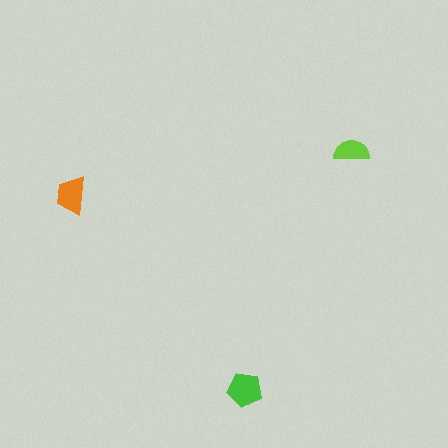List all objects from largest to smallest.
The green pentagon, the orange trapezoid, the lime semicircle.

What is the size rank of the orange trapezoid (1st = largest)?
2nd.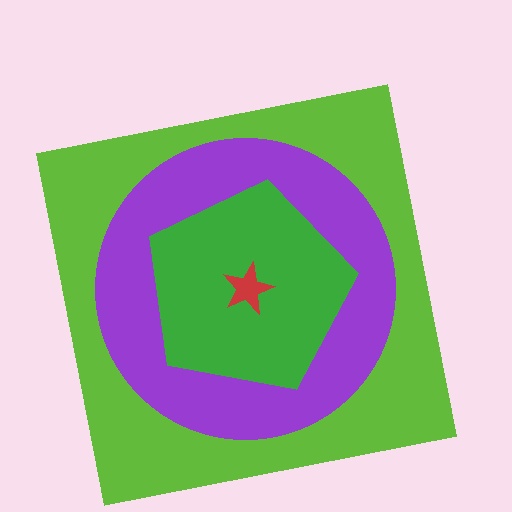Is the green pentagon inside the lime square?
Yes.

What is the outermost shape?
The lime square.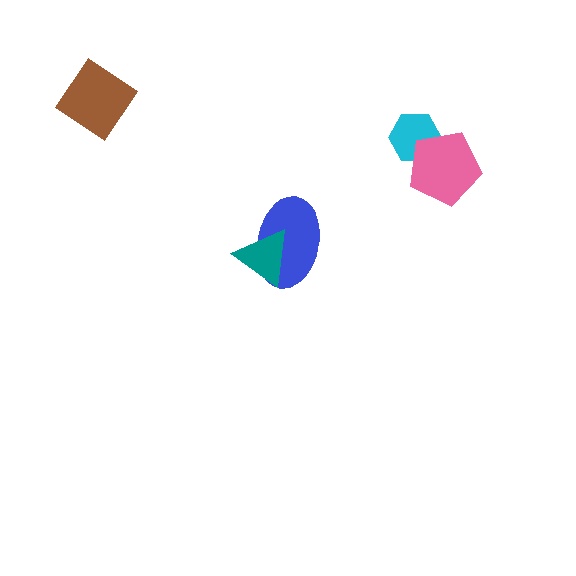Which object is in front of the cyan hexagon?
The pink pentagon is in front of the cyan hexagon.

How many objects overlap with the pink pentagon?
1 object overlaps with the pink pentagon.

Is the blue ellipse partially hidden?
Yes, it is partially covered by another shape.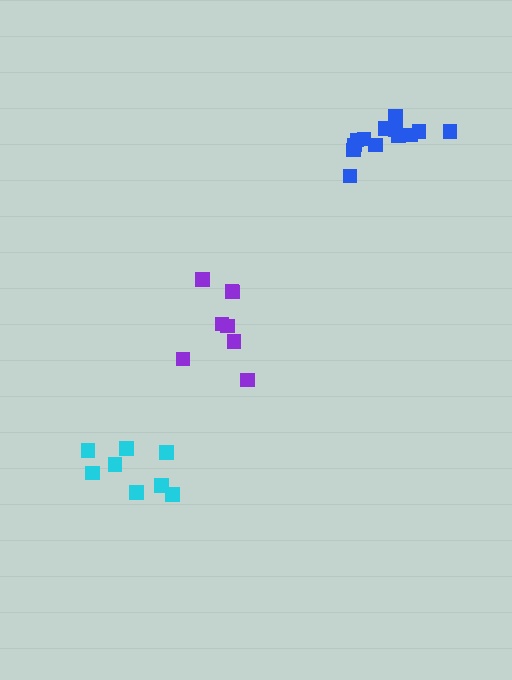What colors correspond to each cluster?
The clusters are colored: cyan, purple, blue.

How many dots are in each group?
Group 1: 8 dots, Group 2: 8 dots, Group 3: 13 dots (29 total).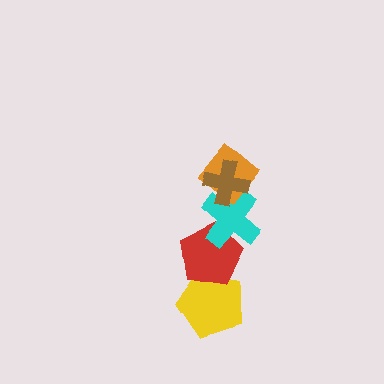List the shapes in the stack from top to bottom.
From top to bottom: the brown cross, the orange diamond, the cyan cross, the red pentagon, the yellow pentagon.